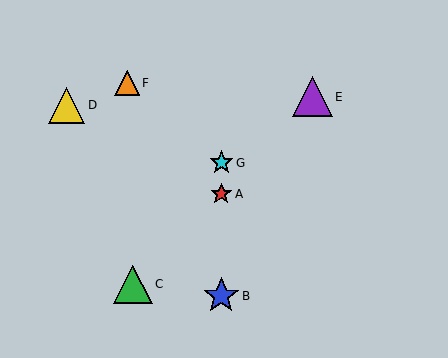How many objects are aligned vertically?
3 objects (A, B, G) are aligned vertically.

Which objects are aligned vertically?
Objects A, B, G are aligned vertically.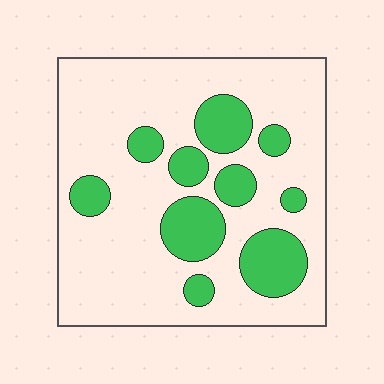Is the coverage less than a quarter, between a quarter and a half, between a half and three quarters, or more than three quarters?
Less than a quarter.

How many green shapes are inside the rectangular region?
10.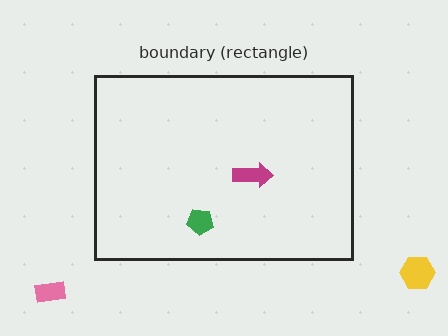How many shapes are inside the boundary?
2 inside, 2 outside.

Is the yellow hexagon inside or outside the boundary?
Outside.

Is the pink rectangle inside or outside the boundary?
Outside.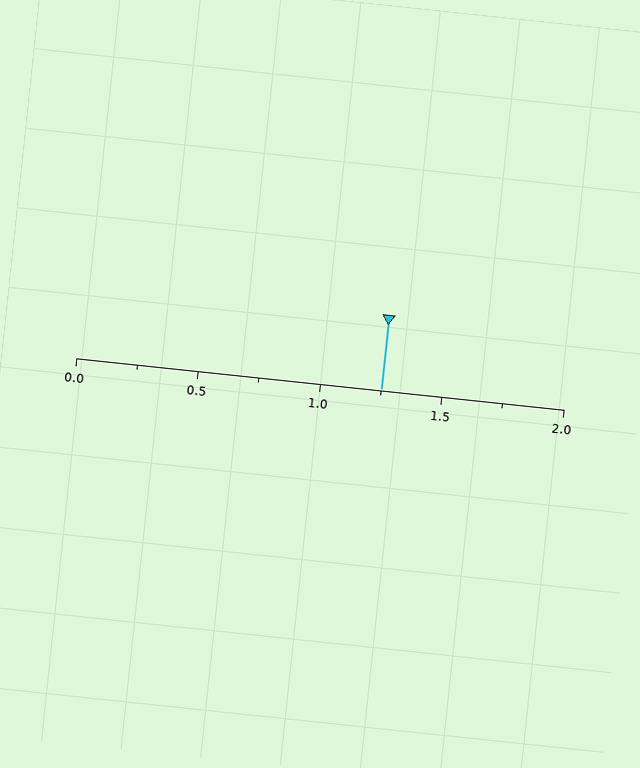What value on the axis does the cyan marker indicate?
The marker indicates approximately 1.25.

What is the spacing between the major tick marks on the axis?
The major ticks are spaced 0.5 apart.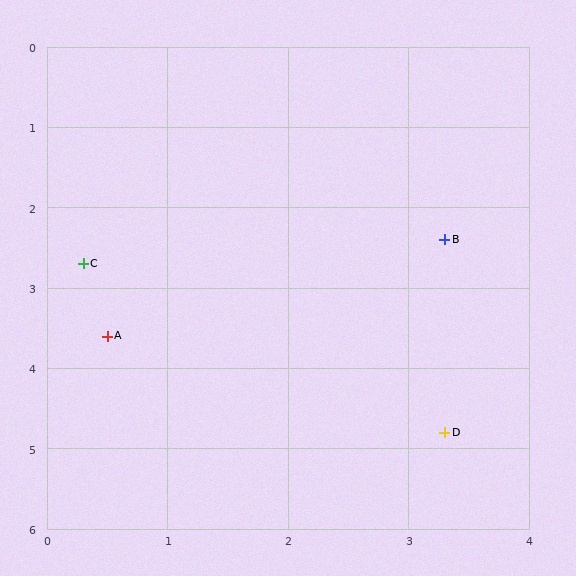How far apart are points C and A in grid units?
Points C and A are about 0.9 grid units apart.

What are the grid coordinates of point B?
Point B is at approximately (3.3, 2.4).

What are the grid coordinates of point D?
Point D is at approximately (3.3, 4.8).